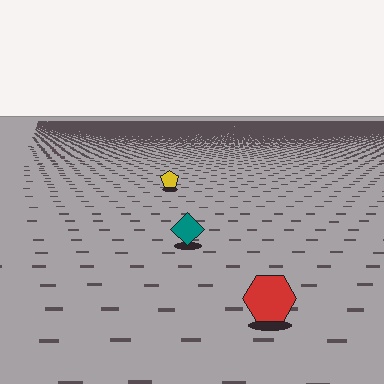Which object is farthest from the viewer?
The yellow pentagon is farthest from the viewer. It appears smaller and the ground texture around it is denser.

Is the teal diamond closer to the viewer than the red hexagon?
No. The red hexagon is closer — you can tell from the texture gradient: the ground texture is coarser near it.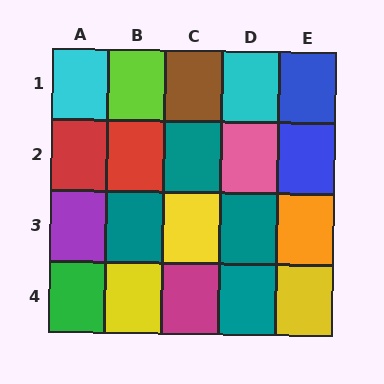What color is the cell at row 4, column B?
Yellow.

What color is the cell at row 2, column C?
Teal.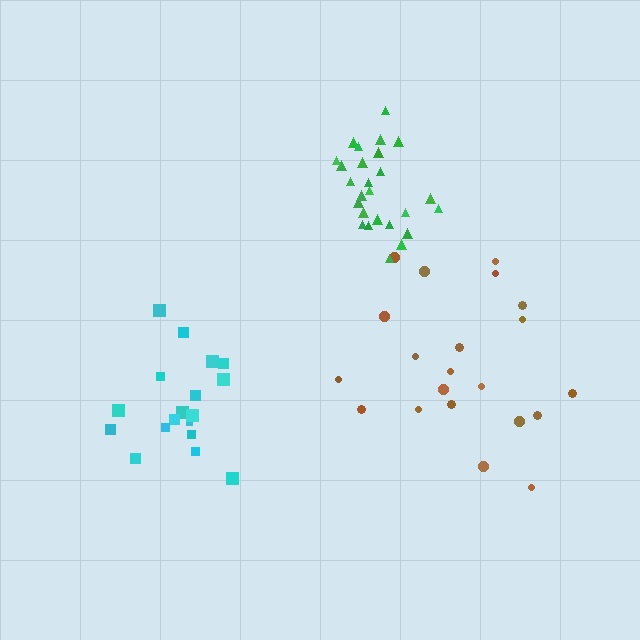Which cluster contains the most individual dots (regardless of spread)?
Green (26).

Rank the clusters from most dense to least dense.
green, cyan, brown.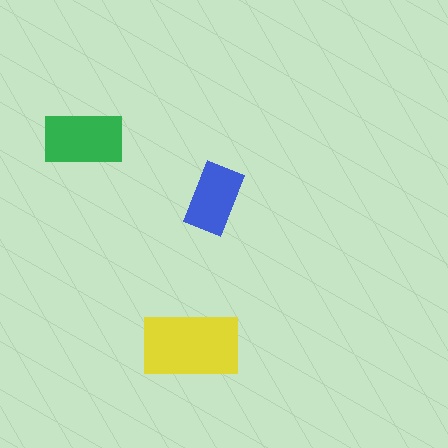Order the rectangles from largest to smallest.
the yellow one, the green one, the blue one.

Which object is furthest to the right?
The blue rectangle is rightmost.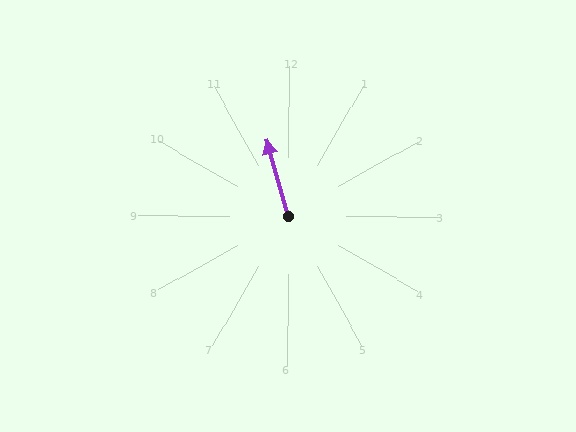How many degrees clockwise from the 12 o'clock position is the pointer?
Approximately 344 degrees.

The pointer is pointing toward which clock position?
Roughly 11 o'clock.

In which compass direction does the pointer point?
North.